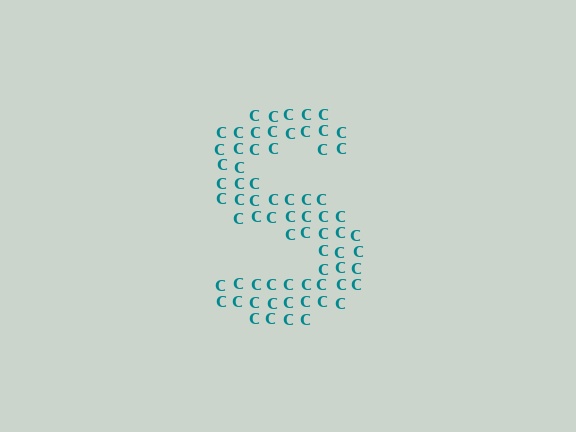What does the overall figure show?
The overall figure shows the letter S.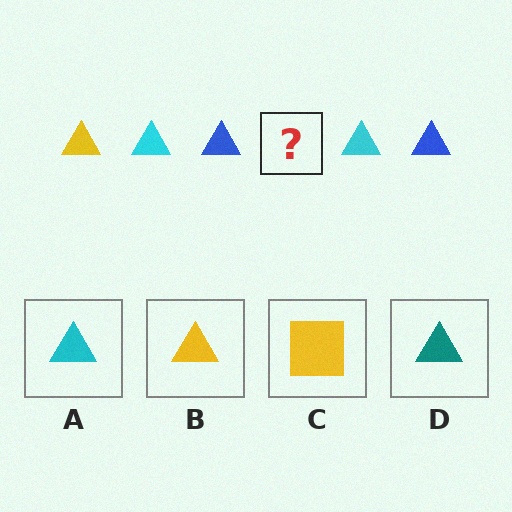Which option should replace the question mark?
Option B.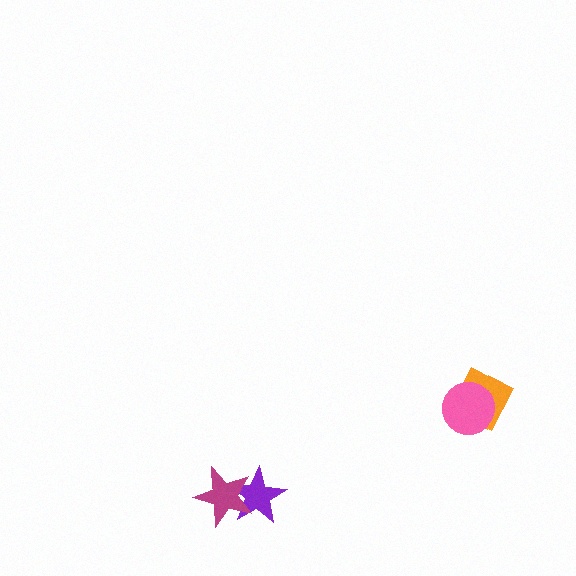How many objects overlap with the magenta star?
1 object overlaps with the magenta star.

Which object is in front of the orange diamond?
The pink circle is in front of the orange diamond.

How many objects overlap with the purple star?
1 object overlaps with the purple star.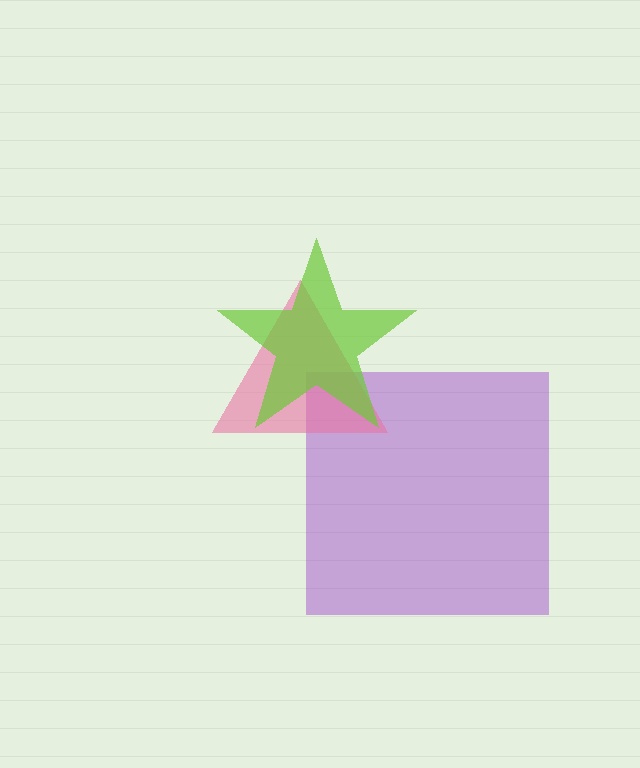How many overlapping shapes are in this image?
There are 3 overlapping shapes in the image.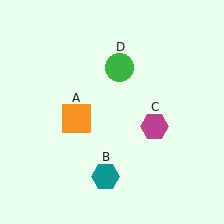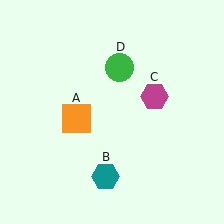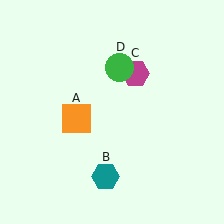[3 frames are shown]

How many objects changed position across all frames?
1 object changed position: magenta hexagon (object C).